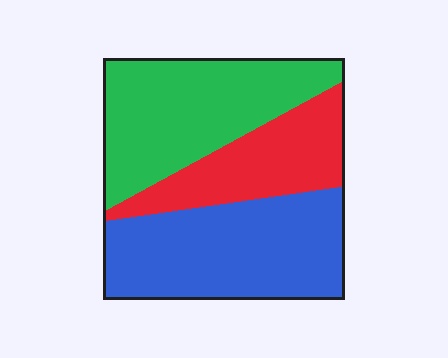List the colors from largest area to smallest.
From largest to smallest: blue, green, red.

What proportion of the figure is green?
Green takes up about three eighths (3/8) of the figure.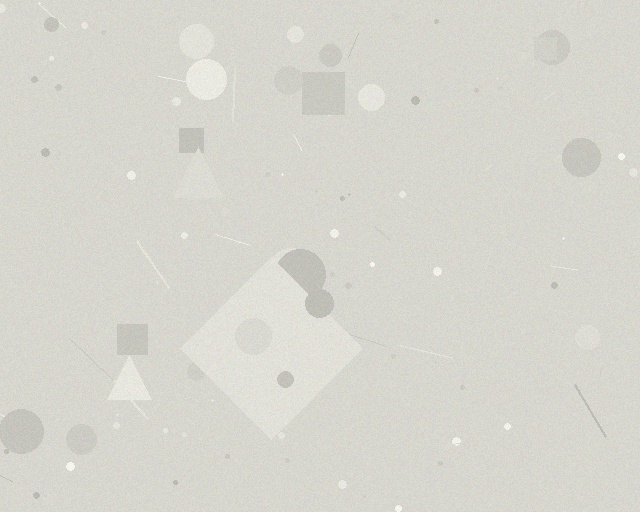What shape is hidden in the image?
A diamond is hidden in the image.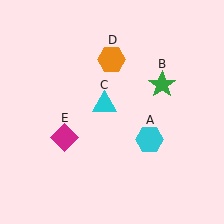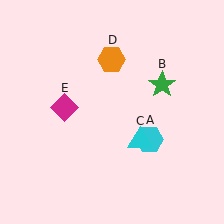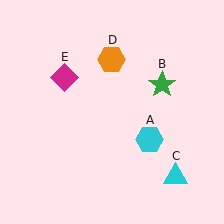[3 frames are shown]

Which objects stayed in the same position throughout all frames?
Cyan hexagon (object A) and green star (object B) and orange hexagon (object D) remained stationary.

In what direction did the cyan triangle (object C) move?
The cyan triangle (object C) moved down and to the right.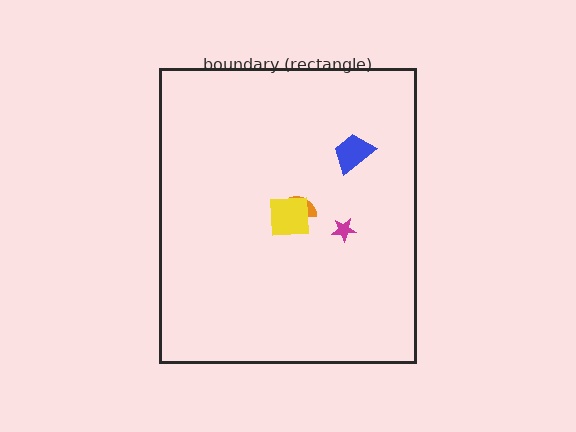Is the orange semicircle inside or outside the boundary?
Inside.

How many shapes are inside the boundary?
4 inside, 0 outside.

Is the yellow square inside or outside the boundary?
Inside.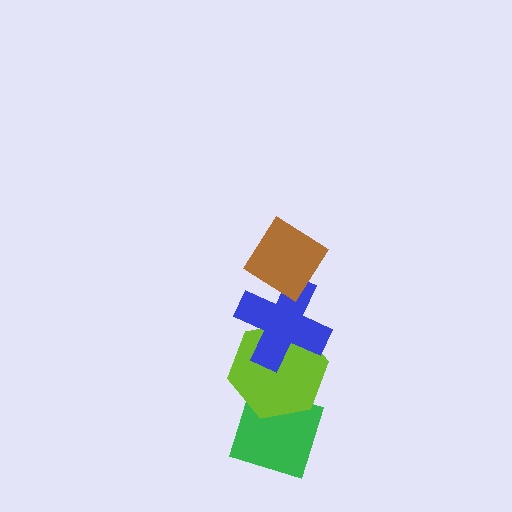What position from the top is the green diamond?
The green diamond is 4th from the top.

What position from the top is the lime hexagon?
The lime hexagon is 3rd from the top.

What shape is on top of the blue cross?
The brown diamond is on top of the blue cross.